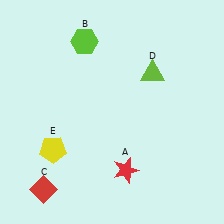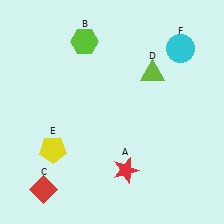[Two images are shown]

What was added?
A cyan circle (F) was added in Image 2.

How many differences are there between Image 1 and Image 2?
There is 1 difference between the two images.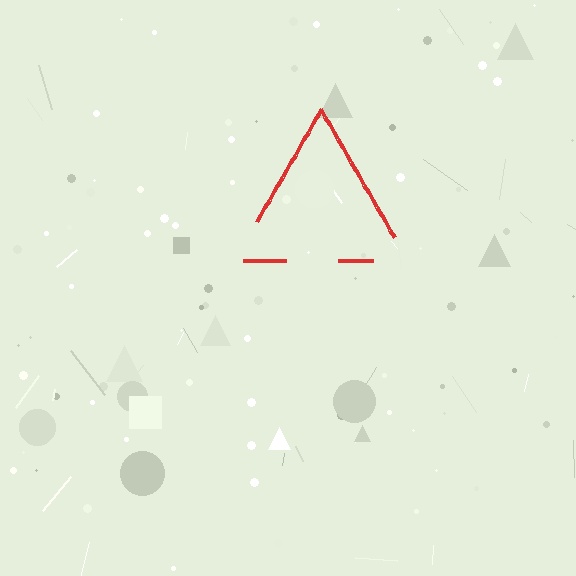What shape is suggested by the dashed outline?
The dashed outline suggests a triangle.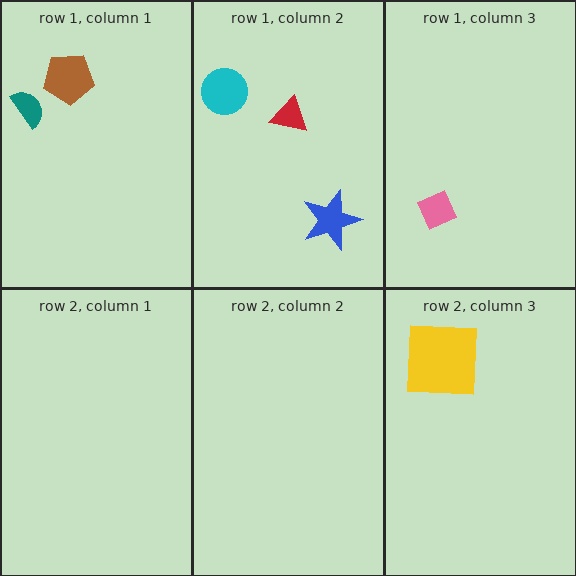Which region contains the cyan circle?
The row 1, column 2 region.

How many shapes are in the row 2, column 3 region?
1.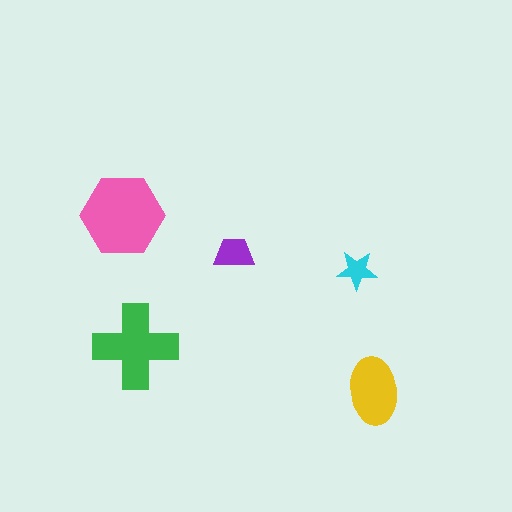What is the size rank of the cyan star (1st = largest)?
5th.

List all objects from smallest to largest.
The cyan star, the purple trapezoid, the yellow ellipse, the green cross, the pink hexagon.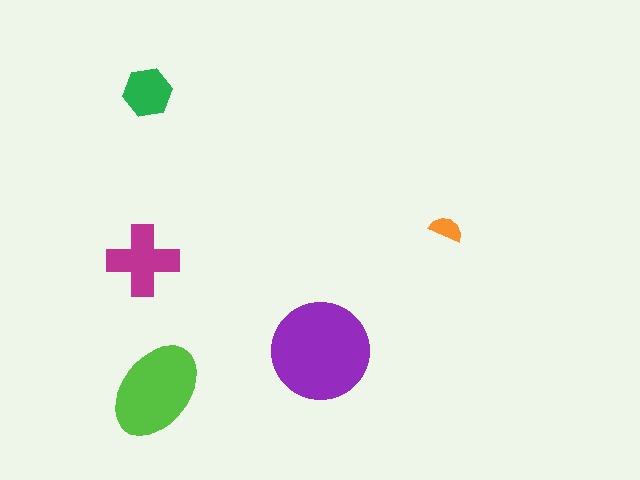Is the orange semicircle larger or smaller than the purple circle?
Smaller.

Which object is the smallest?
The orange semicircle.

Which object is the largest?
The purple circle.